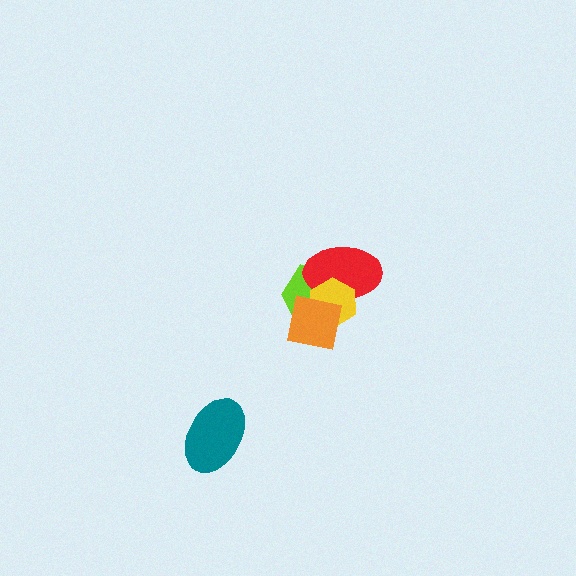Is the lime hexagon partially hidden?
Yes, it is partially covered by another shape.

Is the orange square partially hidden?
No, no other shape covers it.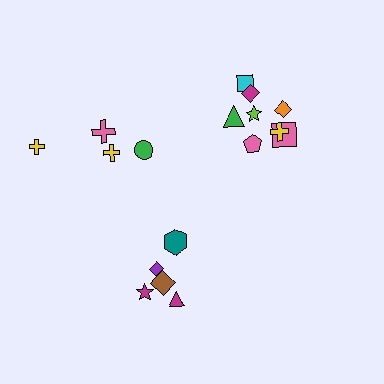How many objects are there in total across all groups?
There are 17 objects.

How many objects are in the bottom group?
There are 5 objects.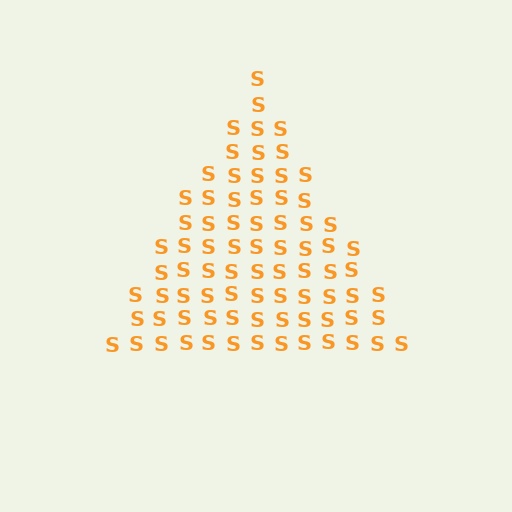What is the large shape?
The large shape is a triangle.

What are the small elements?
The small elements are letter S's.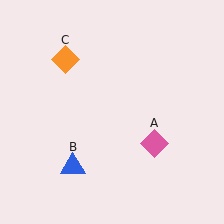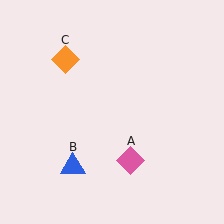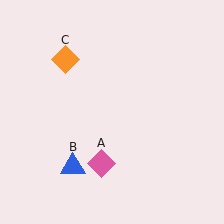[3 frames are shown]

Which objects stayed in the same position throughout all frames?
Blue triangle (object B) and orange diamond (object C) remained stationary.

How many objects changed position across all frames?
1 object changed position: pink diamond (object A).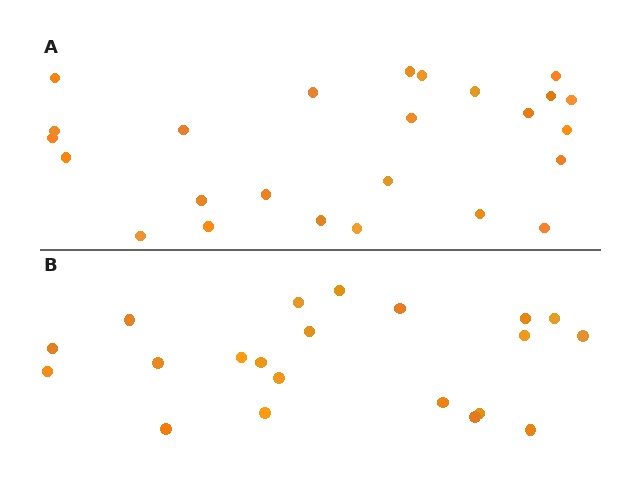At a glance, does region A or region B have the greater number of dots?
Region A (the top region) has more dots.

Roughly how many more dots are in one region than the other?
Region A has about 4 more dots than region B.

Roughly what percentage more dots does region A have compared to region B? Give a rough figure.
About 20% more.